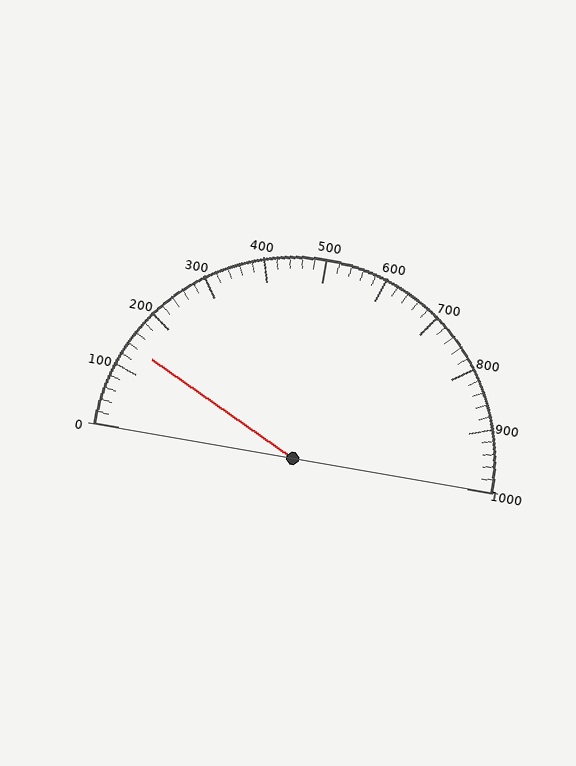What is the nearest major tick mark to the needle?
The nearest major tick mark is 100.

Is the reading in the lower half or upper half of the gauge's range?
The reading is in the lower half of the range (0 to 1000).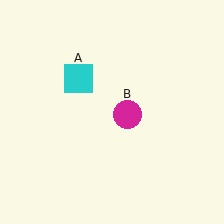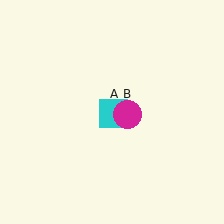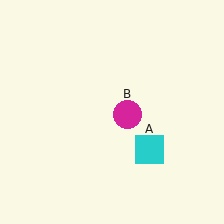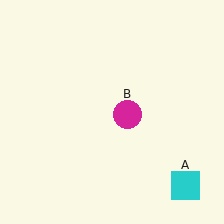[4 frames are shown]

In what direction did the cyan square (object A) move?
The cyan square (object A) moved down and to the right.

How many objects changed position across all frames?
1 object changed position: cyan square (object A).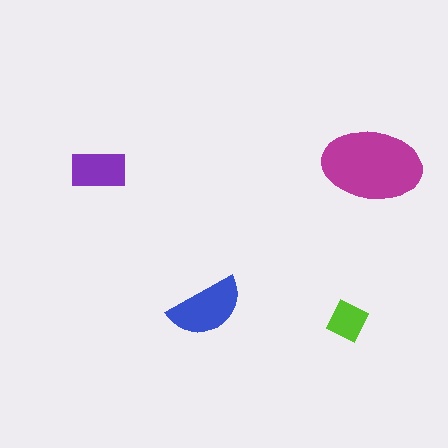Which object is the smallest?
The lime diamond.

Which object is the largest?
The magenta ellipse.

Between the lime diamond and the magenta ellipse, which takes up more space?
The magenta ellipse.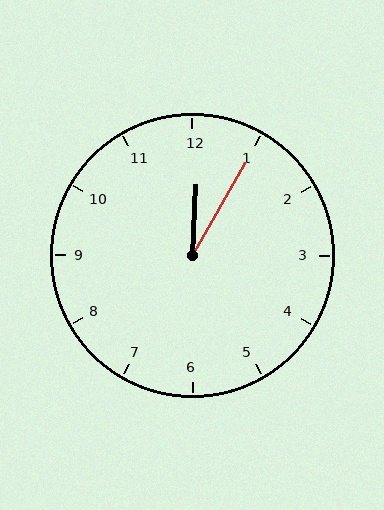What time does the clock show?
12:05.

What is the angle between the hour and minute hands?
Approximately 28 degrees.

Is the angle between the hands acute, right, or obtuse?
It is acute.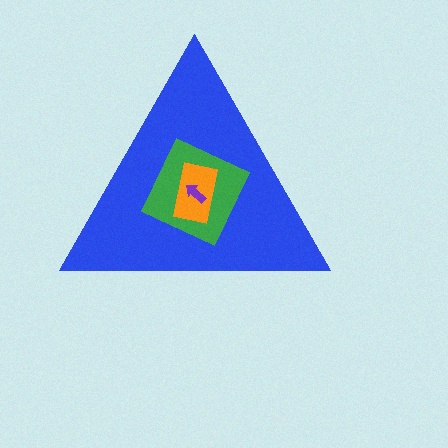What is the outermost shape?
The blue triangle.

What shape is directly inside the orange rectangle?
The purple arrow.